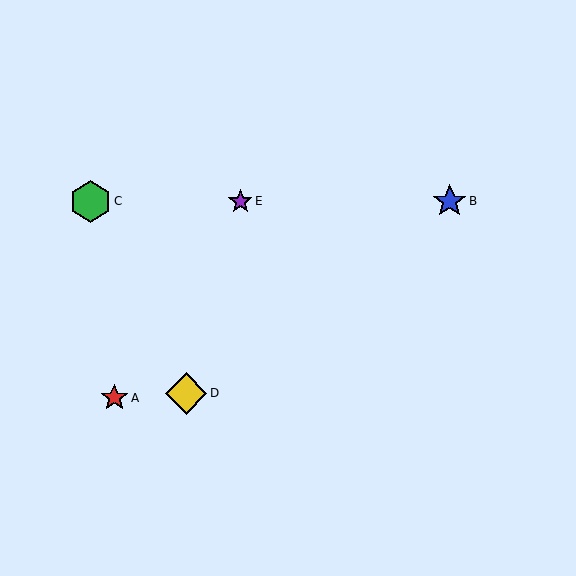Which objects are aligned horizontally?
Objects B, C, E are aligned horizontally.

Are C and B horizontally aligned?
Yes, both are at y≈201.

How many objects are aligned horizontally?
3 objects (B, C, E) are aligned horizontally.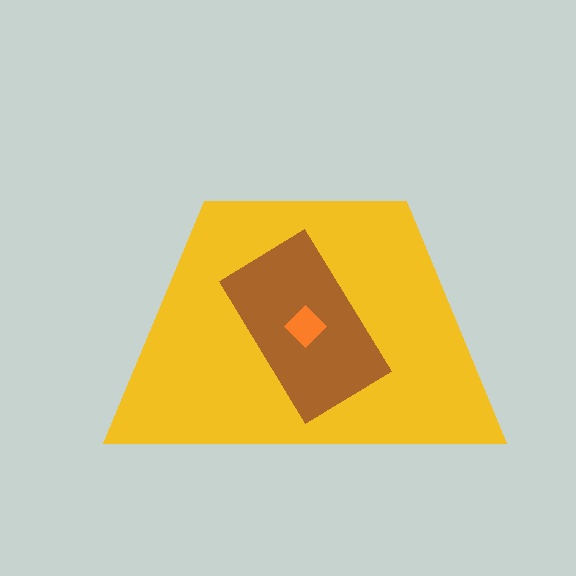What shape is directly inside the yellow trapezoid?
The brown rectangle.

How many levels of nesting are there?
3.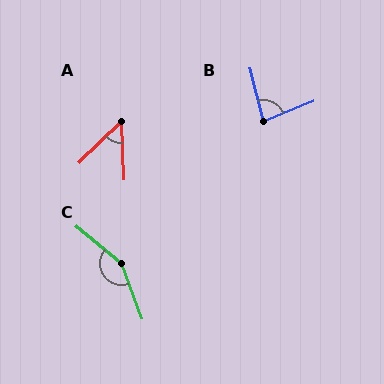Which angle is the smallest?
A, at approximately 48 degrees.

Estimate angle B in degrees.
Approximately 82 degrees.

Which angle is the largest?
C, at approximately 149 degrees.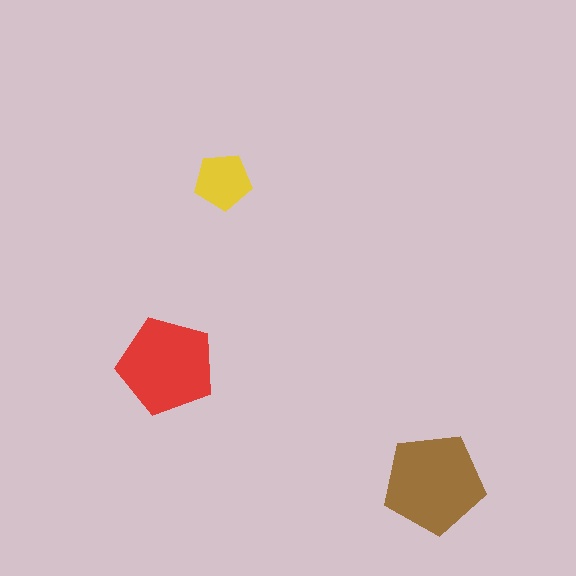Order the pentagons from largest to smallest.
the brown one, the red one, the yellow one.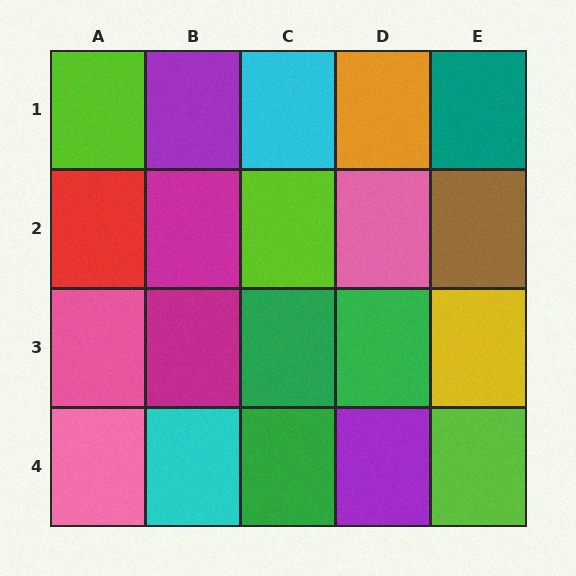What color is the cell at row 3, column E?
Yellow.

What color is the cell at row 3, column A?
Pink.